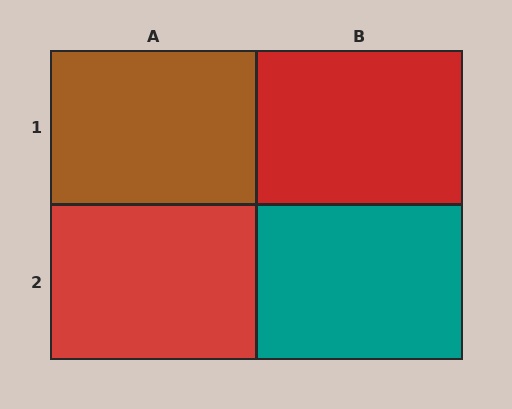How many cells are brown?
1 cell is brown.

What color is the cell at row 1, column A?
Brown.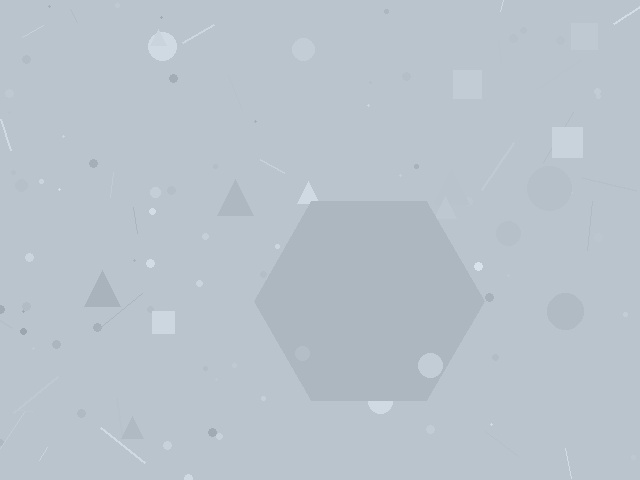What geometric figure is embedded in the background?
A hexagon is embedded in the background.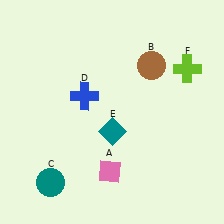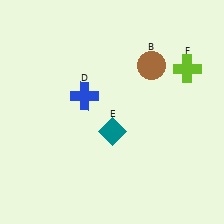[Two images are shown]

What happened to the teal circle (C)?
The teal circle (C) was removed in Image 2. It was in the bottom-left area of Image 1.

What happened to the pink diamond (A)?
The pink diamond (A) was removed in Image 2. It was in the bottom-left area of Image 1.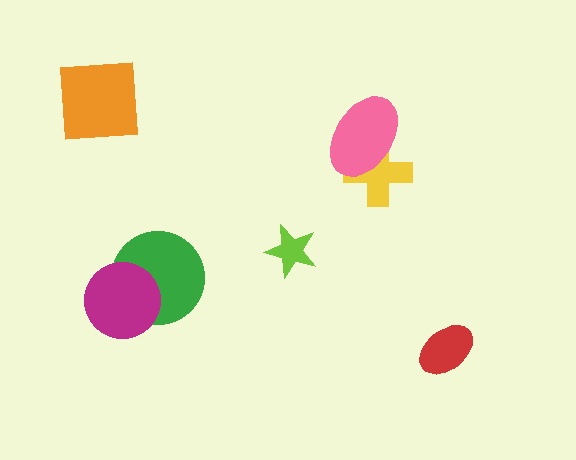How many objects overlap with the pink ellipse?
1 object overlaps with the pink ellipse.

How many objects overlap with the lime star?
0 objects overlap with the lime star.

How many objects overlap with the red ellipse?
0 objects overlap with the red ellipse.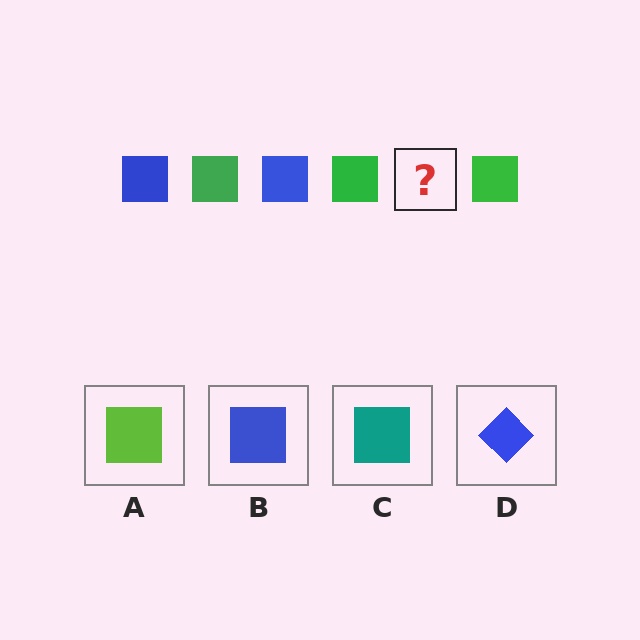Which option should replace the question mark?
Option B.